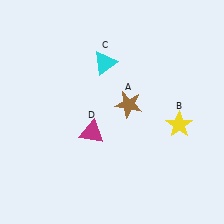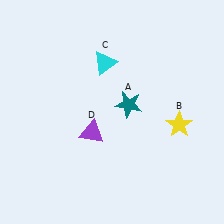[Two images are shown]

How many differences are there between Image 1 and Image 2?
There are 2 differences between the two images.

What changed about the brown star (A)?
In Image 1, A is brown. In Image 2, it changed to teal.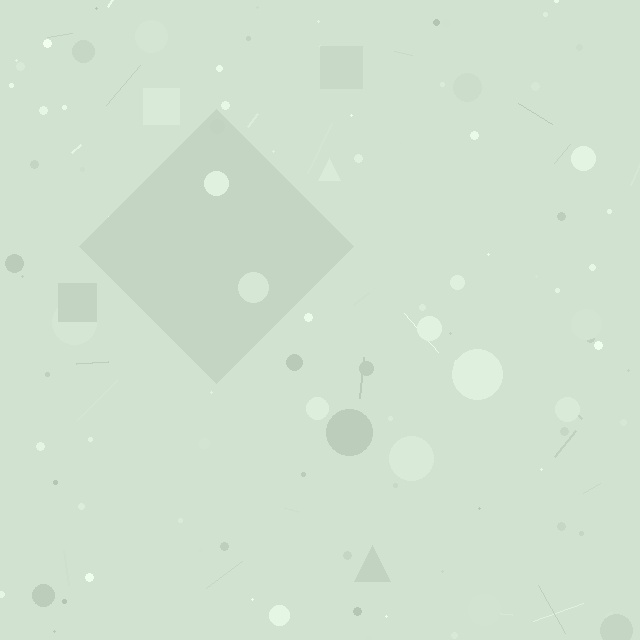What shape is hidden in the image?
A diamond is hidden in the image.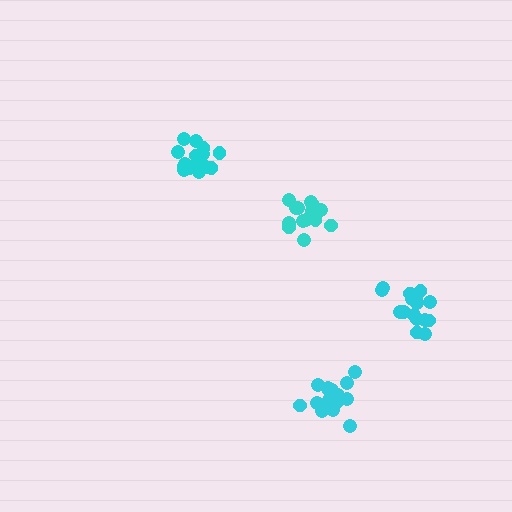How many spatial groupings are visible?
There are 4 spatial groupings.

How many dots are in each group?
Group 1: 17 dots, Group 2: 15 dots, Group 3: 17 dots, Group 4: 17 dots (66 total).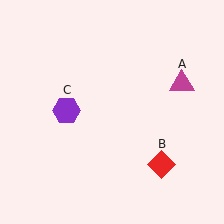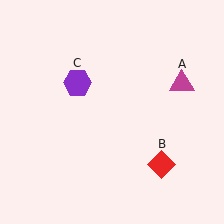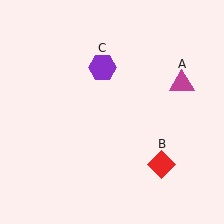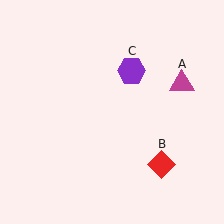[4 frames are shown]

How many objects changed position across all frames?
1 object changed position: purple hexagon (object C).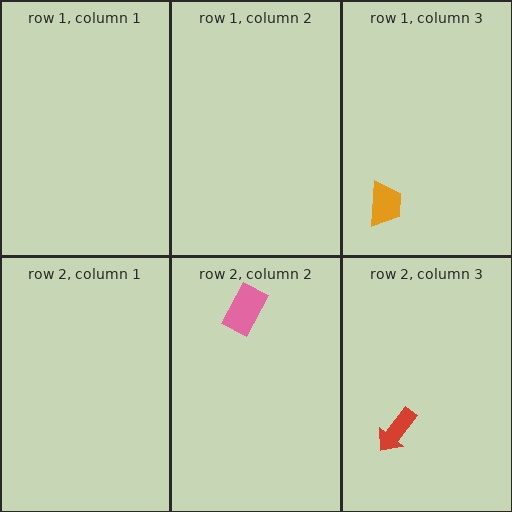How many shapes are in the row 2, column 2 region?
1.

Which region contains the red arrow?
The row 2, column 3 region.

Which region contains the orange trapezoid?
The row 1, column 3 region.